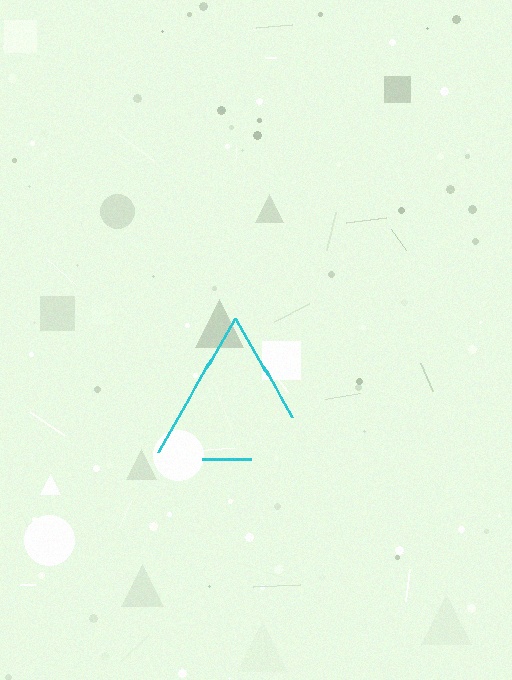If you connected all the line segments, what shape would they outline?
They would outline a triangle.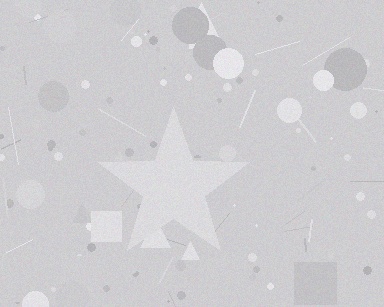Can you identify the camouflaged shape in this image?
The camouflaged shape is a star.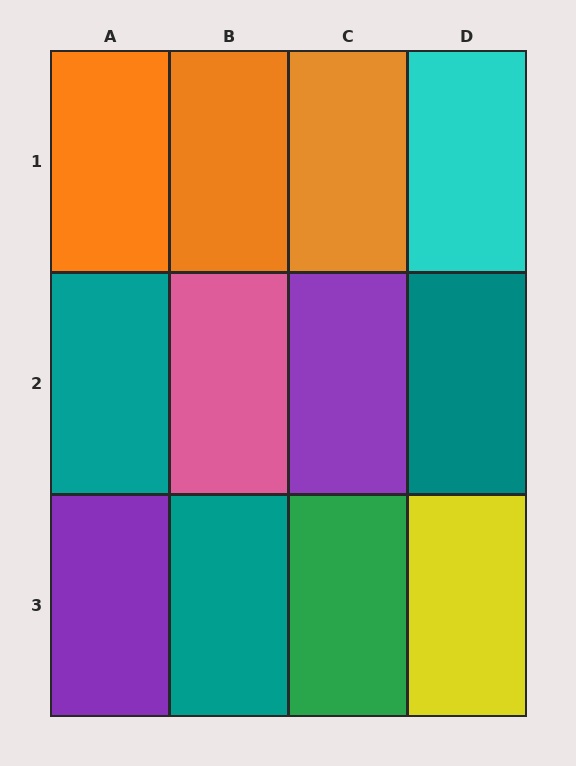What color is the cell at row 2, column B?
Pink.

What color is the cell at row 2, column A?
Teal.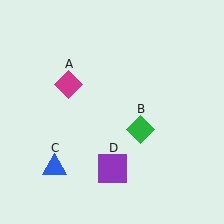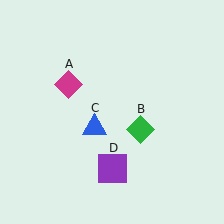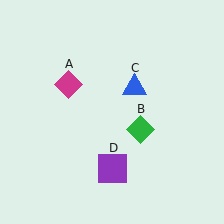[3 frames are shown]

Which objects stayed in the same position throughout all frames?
Magenta diamond (object A) and green diamond (object B) and purple square (object D) remained stationary.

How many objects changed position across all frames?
1 object changed position: blue triangle (object C).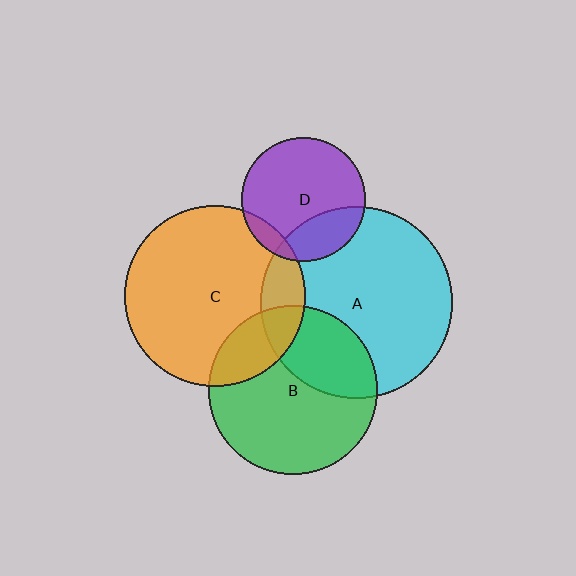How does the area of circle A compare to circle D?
Approximately 2.4 times.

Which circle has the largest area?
Circle A (cyan).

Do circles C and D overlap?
Yes.